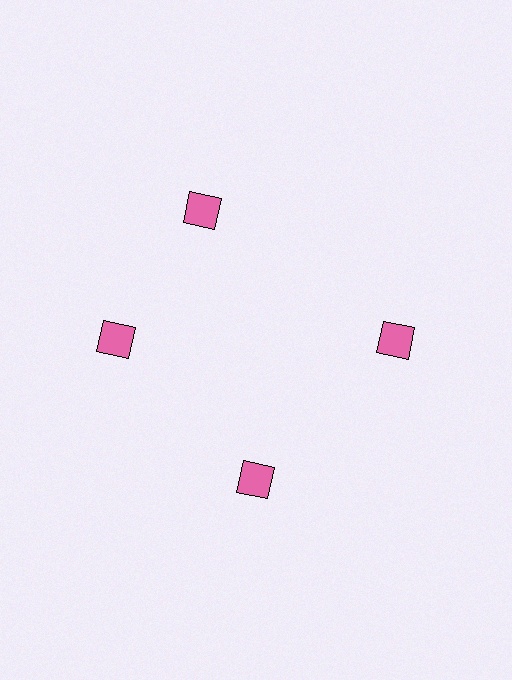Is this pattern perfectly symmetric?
No. The 4 pink squares are arranged in a ring, but one element near the 12 o'clock position is rotated out of alignment along the ring, breaking the 4-fold rotational symmetry.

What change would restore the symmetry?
The symmetry would be restored by rotating it back into even spacing with its neighbors so that all 4 squares sit at equal angles and equal distance from the center.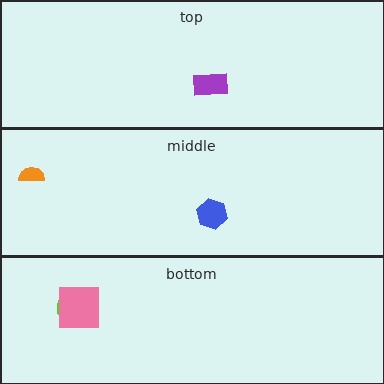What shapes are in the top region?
The purple rectangle.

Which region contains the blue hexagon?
The middle region.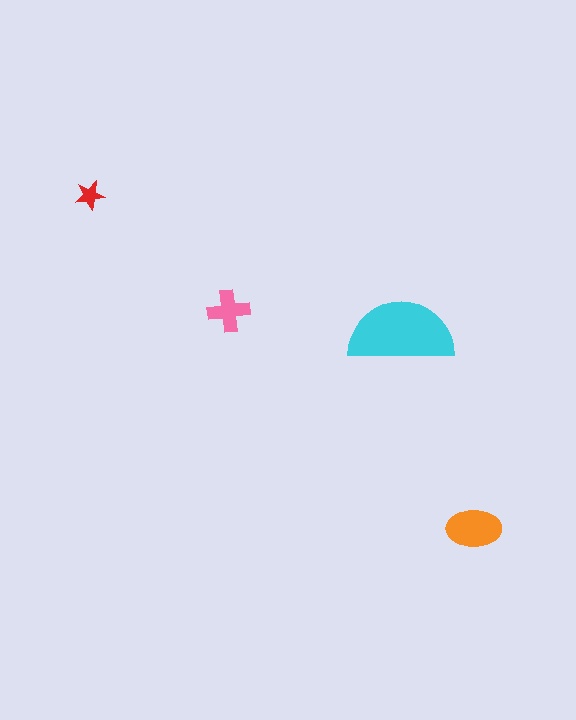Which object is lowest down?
The orange ellipse is bottommost.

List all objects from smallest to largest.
The red star, the pink cross, the orange ellipse, the cyan semicircle.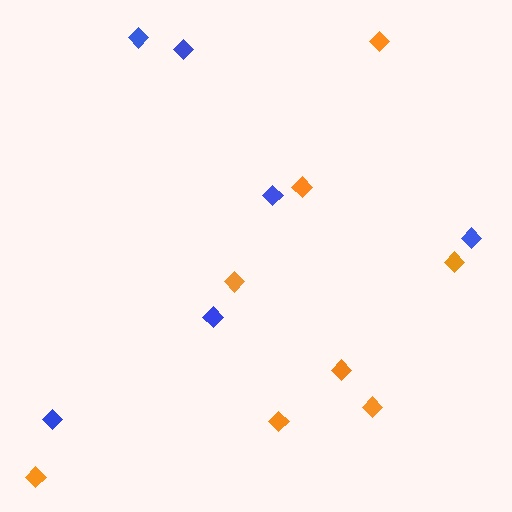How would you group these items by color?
There are 2 groups: one group of blue diamonds (6) and one group of orange diamonds (8).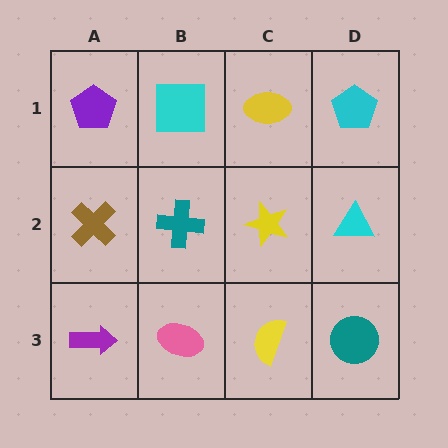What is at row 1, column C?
A yellow ellipse.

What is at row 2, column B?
A teal cross.